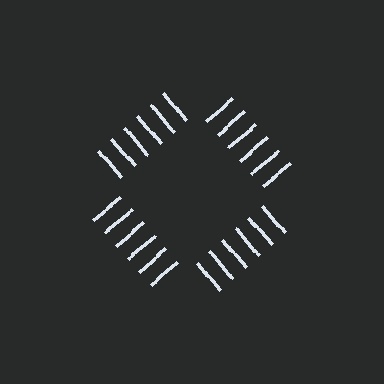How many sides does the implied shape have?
4 sides — the line-ends trace a square.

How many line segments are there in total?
24 — 6 along each of the 4 edges.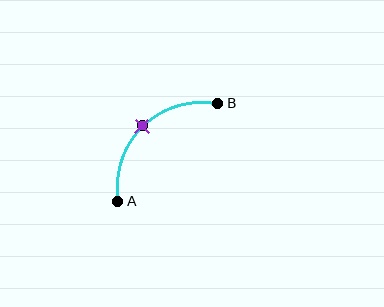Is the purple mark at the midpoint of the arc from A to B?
Yes. The purple mark lies on the arc at equal arc-length from both A and B — it is the arc midpoint.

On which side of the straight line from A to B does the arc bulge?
The arc bulges above and to the left of the straight line connecting A and B.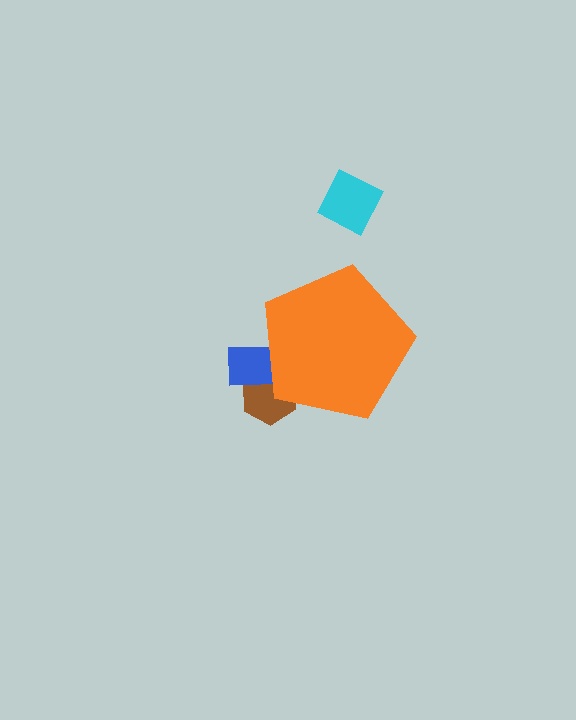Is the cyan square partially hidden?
No, the cyan square is fully visible.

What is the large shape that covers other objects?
An orange pentagon.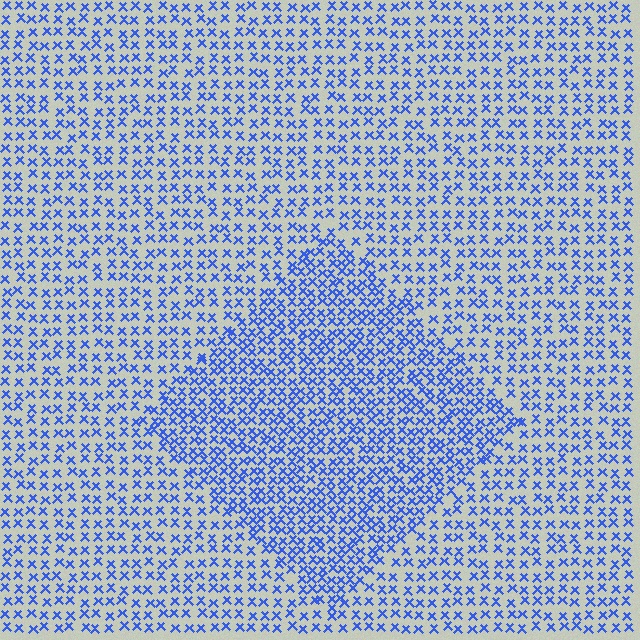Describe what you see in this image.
The image contains small blue elements arranged at two different densities. A diamond-shaped region is visible where the elements are more densely packed than the surrounding area.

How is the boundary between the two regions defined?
The boundary is defined by a change in element density (approximately 1.7x ratio). All elements are the same color, size, and shape.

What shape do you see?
I see a diamond.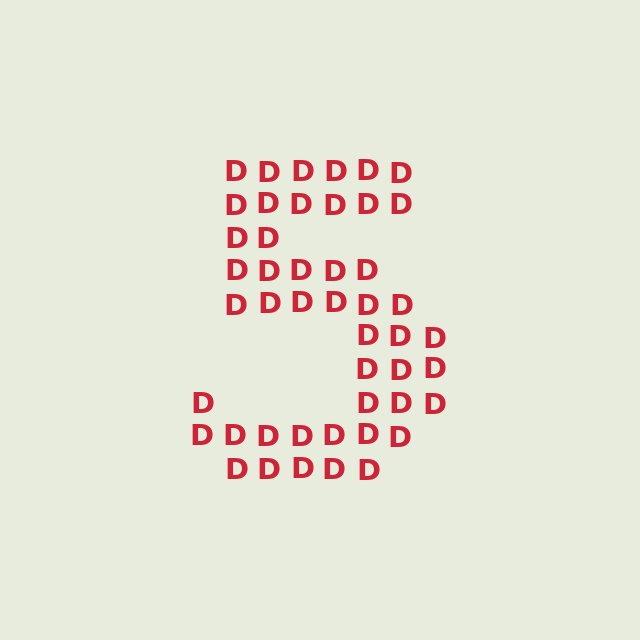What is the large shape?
The large shape is the digit 5.